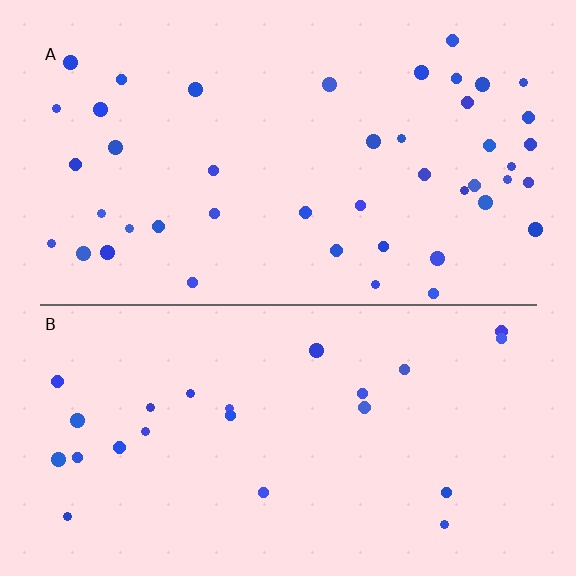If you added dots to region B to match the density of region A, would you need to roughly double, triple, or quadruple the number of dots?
Approximately double.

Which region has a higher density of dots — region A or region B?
A (the top).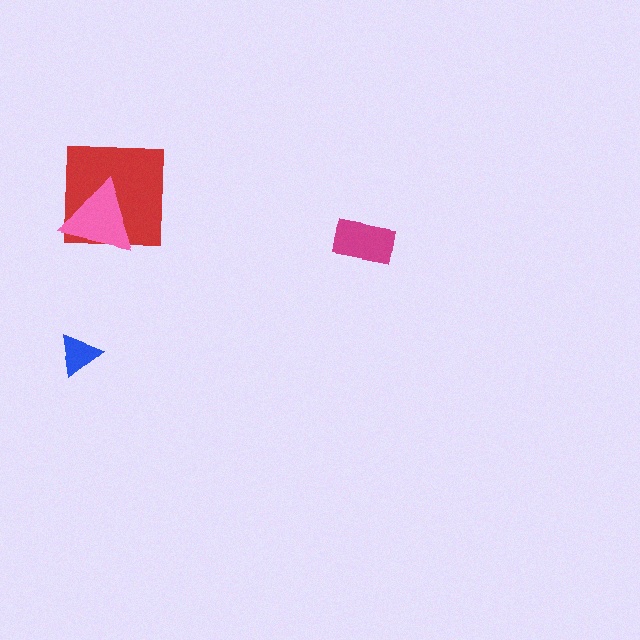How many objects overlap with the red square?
1 object overlaps with the red square.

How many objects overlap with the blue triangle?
0 objects overlap with the blue triangle.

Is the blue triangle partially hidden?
No, no other shape covers it.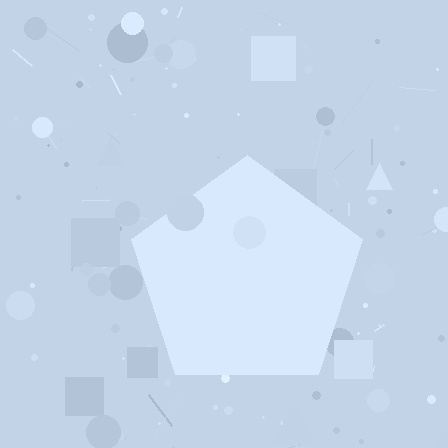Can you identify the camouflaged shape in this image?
The camouflaged shape is a pentagon.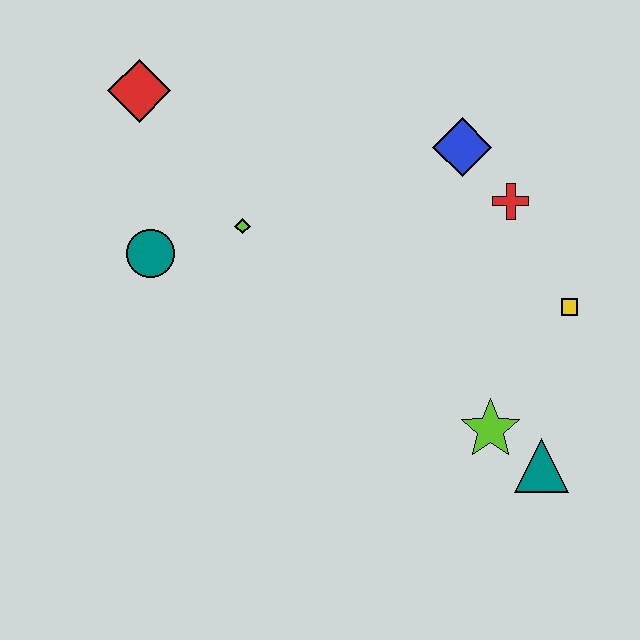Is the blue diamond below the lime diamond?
No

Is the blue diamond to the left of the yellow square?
Yes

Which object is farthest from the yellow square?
The red diamond is farthest from the yellow square.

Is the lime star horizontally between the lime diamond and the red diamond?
No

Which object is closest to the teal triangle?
The lime star is closest to the teal triangle.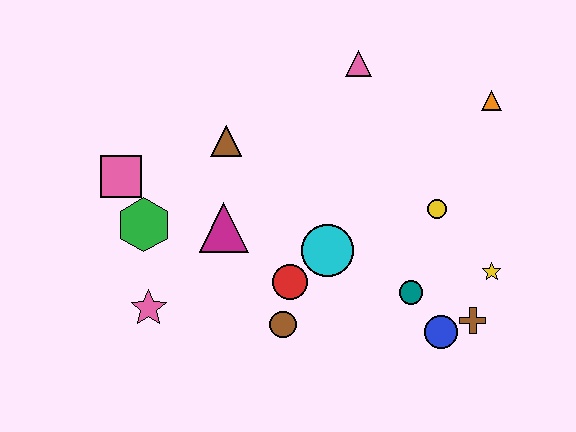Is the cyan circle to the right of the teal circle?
No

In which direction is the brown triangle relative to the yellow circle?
The brown triangle is to the left of the yellow circle.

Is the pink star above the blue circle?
Yes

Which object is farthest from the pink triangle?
The pink star is farthest from the pink triangle.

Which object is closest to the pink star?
The green hexagon is closest to the pink star.